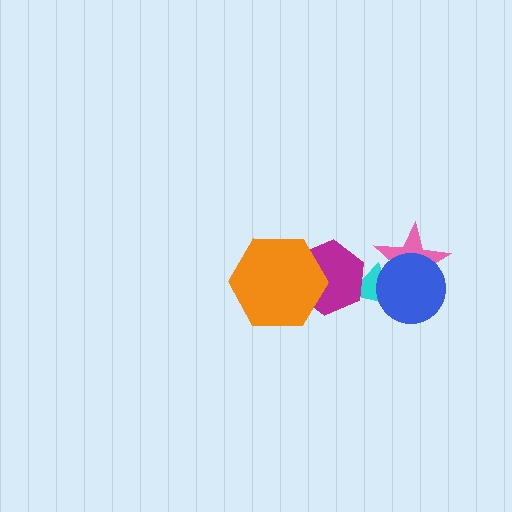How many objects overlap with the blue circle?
2 objects overlap with the blue circle.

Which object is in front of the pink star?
The blue circle is in front of the pink star.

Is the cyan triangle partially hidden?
Yes, it is partially covered by another shape.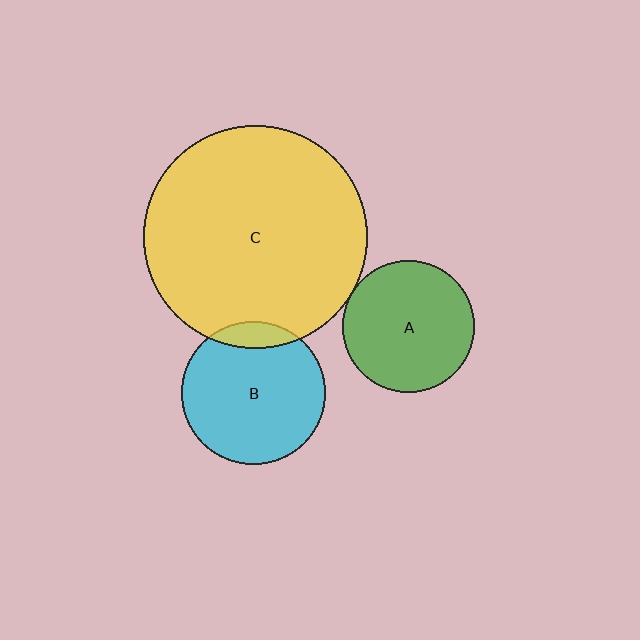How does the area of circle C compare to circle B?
Approximately 2.4 times.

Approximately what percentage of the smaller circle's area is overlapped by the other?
Approximately 10%.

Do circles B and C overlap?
Yes.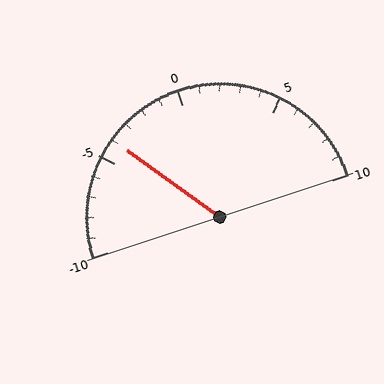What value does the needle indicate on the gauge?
The needle indicates approximately -4.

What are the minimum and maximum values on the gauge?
The gauge ranges from -10 to 10.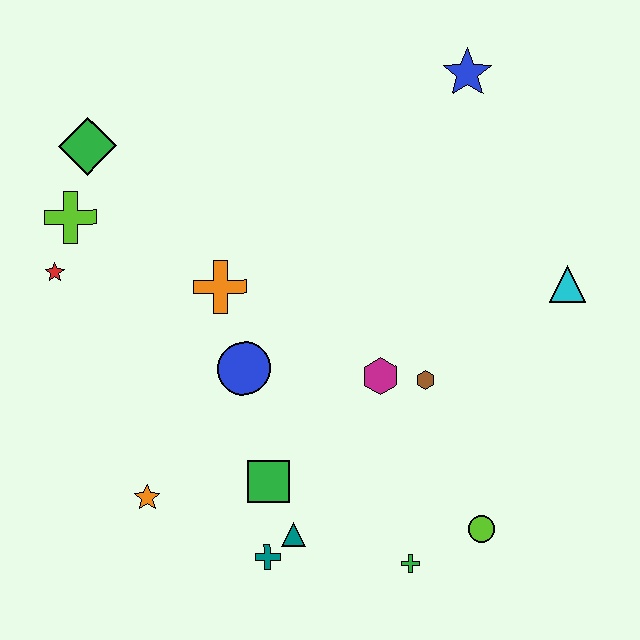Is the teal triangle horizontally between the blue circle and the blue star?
Yes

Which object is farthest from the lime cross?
The lime circle is farthest from the lime cross.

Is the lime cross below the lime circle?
No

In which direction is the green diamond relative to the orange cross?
The green diamond is above the orange cross.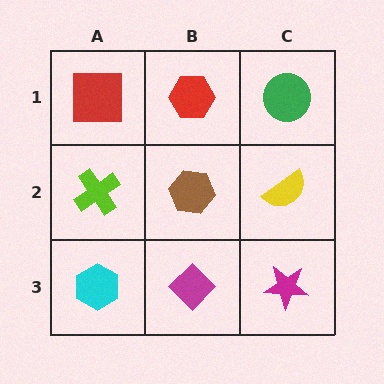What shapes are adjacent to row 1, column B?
A brown hexagon (row 2, column B), a red square (row 1, column A), a green circle (row 1, column C).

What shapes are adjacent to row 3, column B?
A brown hexagon (row 2, column B), a cyan hexagon (row 3, column A), a magenta star (row 3, column C).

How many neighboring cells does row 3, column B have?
3.